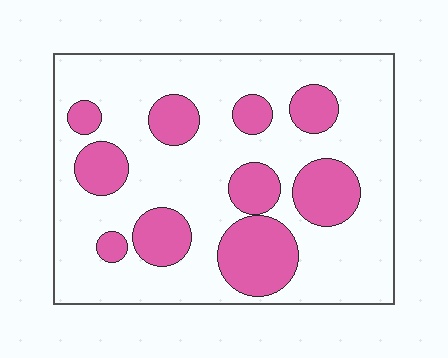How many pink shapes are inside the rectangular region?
10.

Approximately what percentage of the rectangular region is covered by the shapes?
Approximately 25%.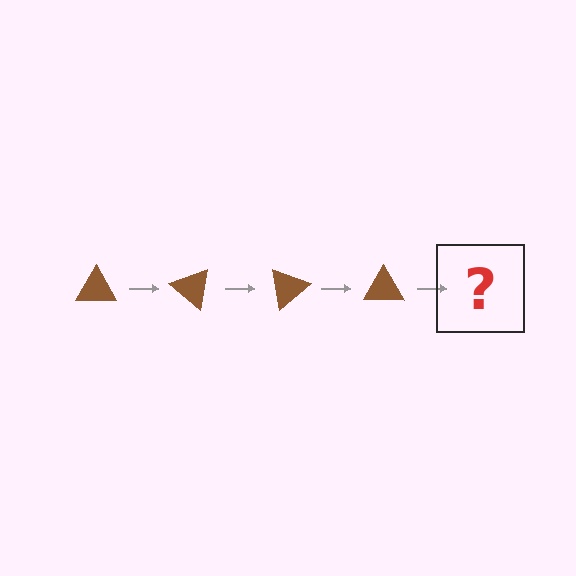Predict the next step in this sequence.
The next step is a brown triangle rotated 160 degrees.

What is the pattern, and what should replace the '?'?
The pattern is that the triangle rotates 40 degrees each step. The '?' should be a brown triangle rotated 160 degrees.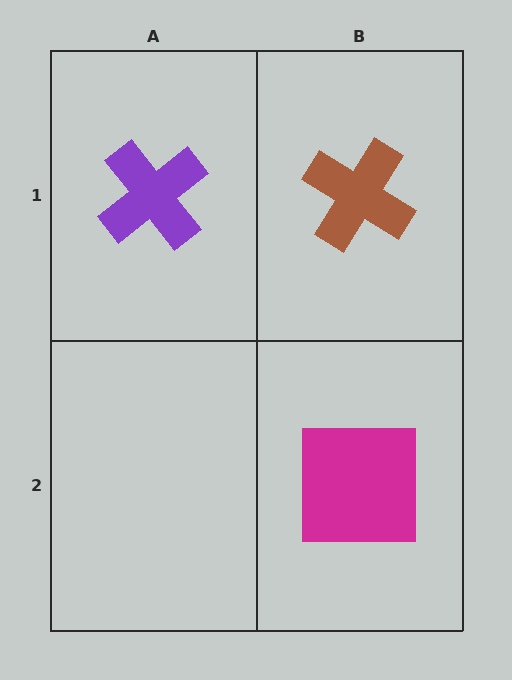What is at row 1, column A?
A purple cross.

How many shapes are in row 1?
2 shapes.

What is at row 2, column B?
A magenta square.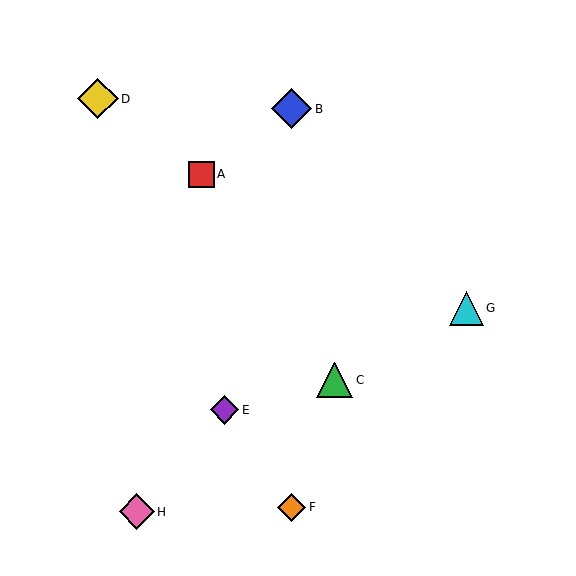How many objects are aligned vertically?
2 objects (B, F) are aligned vertically.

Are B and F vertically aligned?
Yes, both are at x≈292.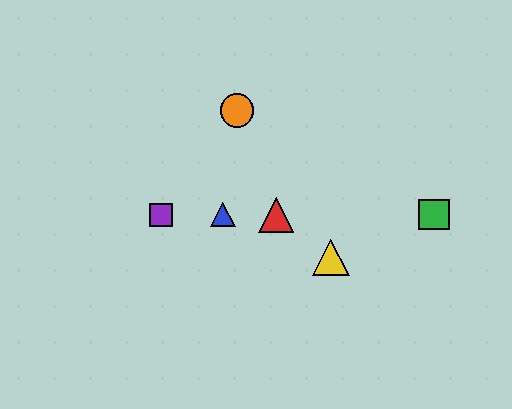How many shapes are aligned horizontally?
4 shapes (the red triangle, the blue triangle, the green square, the purple square) are aligned horizontally.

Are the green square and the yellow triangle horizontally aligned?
No, the green square is at y≈215 and the yellow triangle is at y≈257.